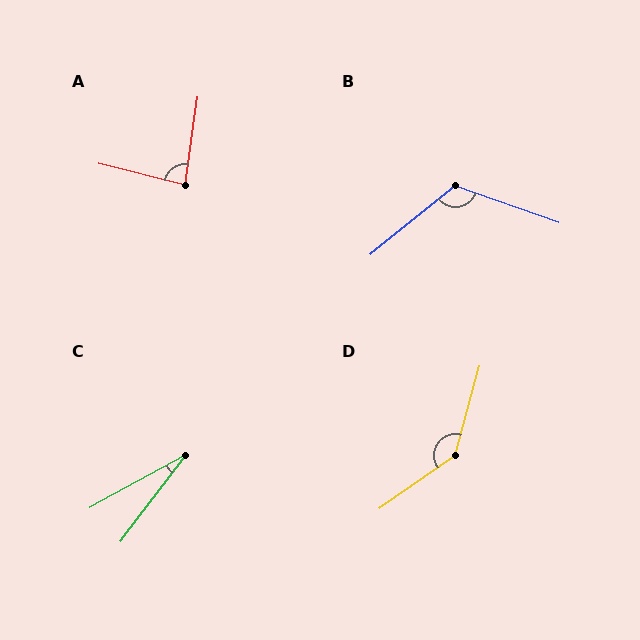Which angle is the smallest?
C, at approximately 24 degrees.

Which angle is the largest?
D, at approximately 141 degrees.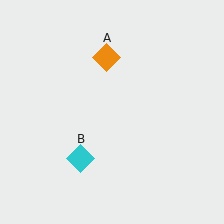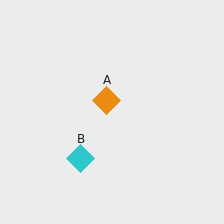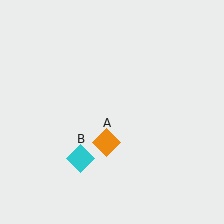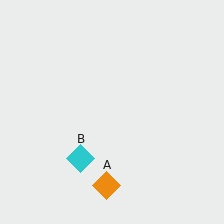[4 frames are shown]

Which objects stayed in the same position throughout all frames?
Cyan diamond (object B) remained stationary.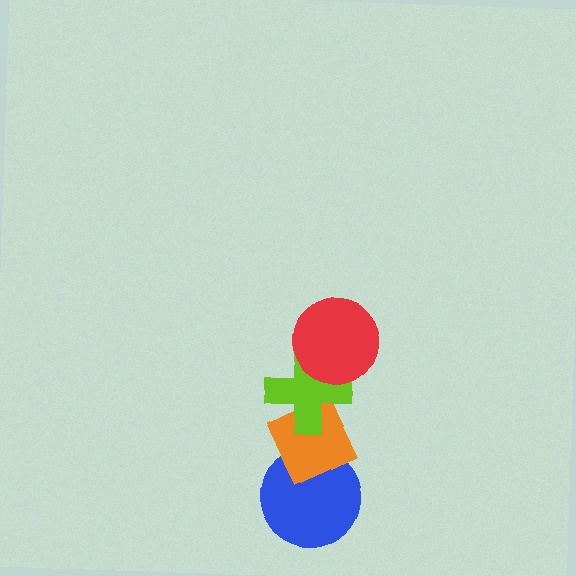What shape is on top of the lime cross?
The red circle is on top of the lime cross.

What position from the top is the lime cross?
The lime cross is 2nd from the top.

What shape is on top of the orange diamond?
The lime cross is on top of the orange diamond.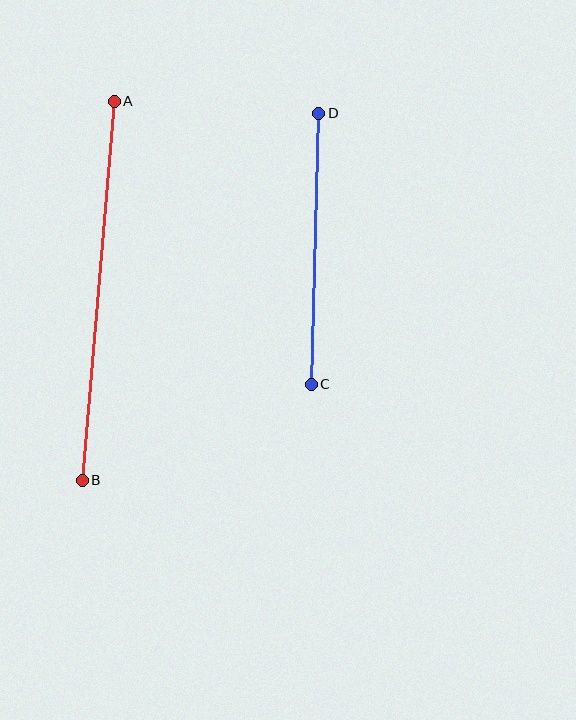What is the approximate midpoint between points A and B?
The midpoint is at approximately (98, 291) pixels.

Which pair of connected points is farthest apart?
Points A and B are farthest apart.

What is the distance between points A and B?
The distance is approximately 381 pixels.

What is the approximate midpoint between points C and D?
The midpoint is at approximately (315, 249) pixels.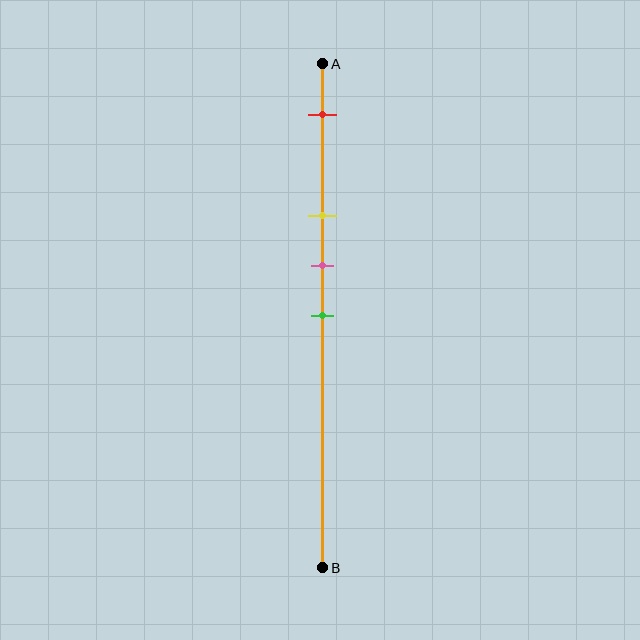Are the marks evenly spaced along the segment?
No, the marks are not evenly spaced.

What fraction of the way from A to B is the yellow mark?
The yellow mark is approximately 30% (0.3) of the way from A to B.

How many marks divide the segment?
There are 4 marks dividing the segment.